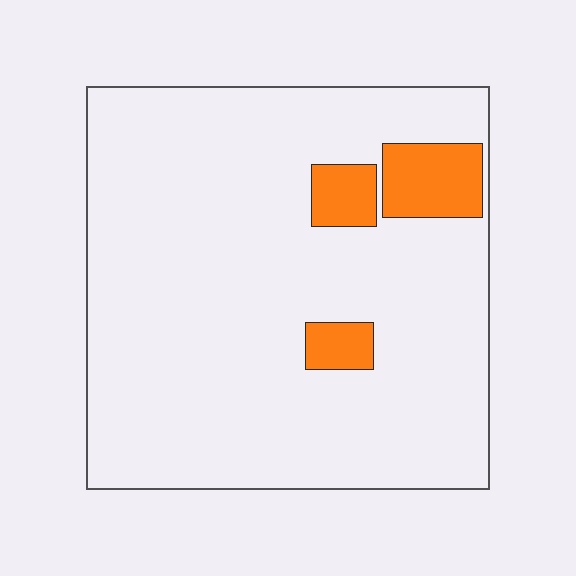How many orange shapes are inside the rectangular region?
3.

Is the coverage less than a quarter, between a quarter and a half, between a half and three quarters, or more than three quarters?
Less than a quarter.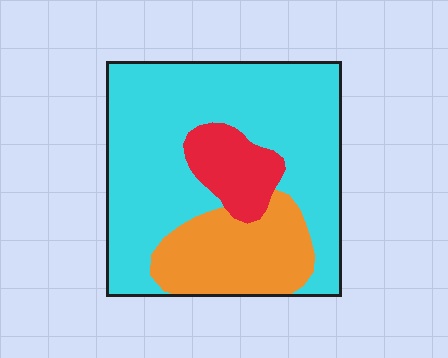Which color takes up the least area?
Red, at roughly 10%.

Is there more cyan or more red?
Cyan.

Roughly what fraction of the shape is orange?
Orange takes up about one fifth (1/5) of the shape.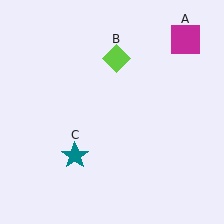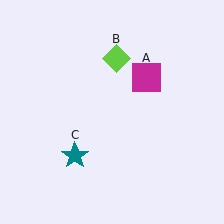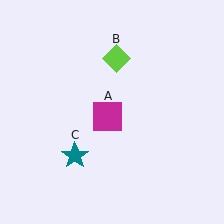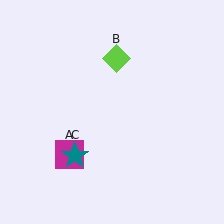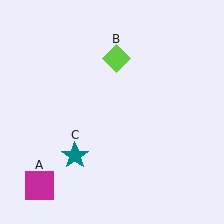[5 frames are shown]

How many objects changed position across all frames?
1 object changed position: magenta square (object A).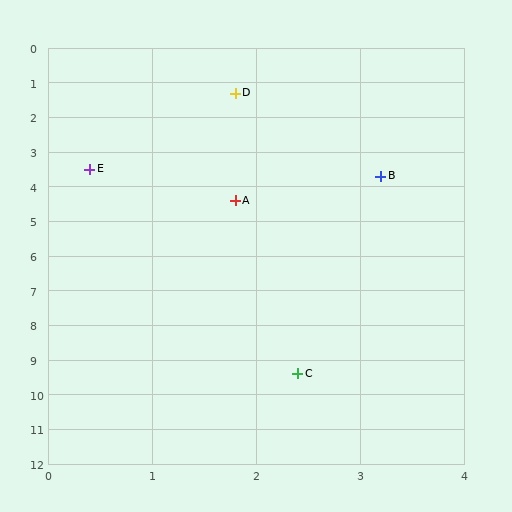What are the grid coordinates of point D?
Point D is at approximately (1.8, 1.3).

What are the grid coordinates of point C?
Point C is at approximately (2.4, 9.4).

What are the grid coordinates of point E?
Point E is at approximately (0.4, 3.5).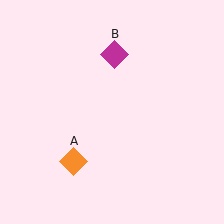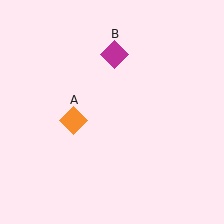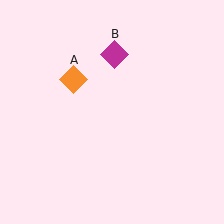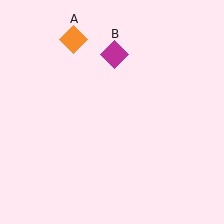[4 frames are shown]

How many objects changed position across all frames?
1 object changed position: orange diamond (object A).